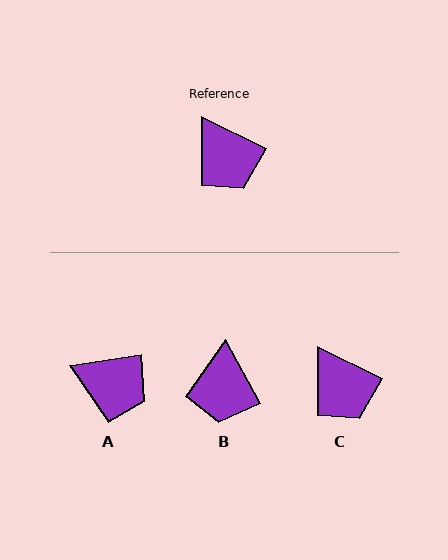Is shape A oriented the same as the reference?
No, it is off by about 34 degrees.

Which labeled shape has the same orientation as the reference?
C.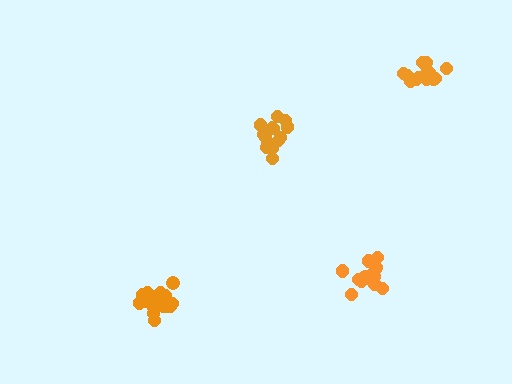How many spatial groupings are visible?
There are 4 spatial groupings.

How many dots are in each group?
Group 1: 20 dots, Group 2: 15 dots, Group 3: 15 dots, Group 4: 16 dots (66 total).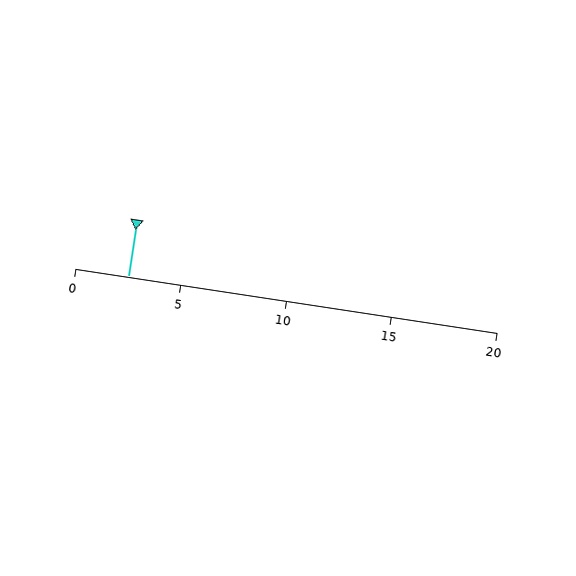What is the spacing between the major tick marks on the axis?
The major ticks are spaced 5 apart.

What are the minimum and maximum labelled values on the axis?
The axis runs from 0 to 20.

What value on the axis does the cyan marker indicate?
The marker indicates approximately 2.5.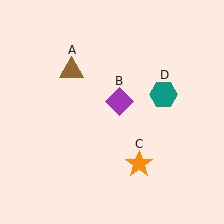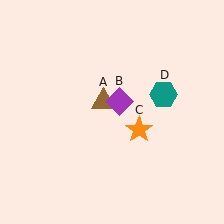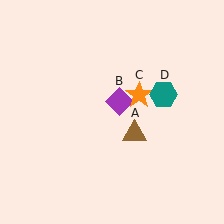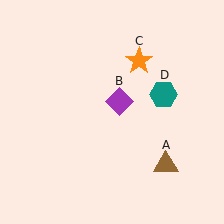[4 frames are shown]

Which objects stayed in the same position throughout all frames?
Purple diamond (object B) and teal hexagon (object D) remained stationary.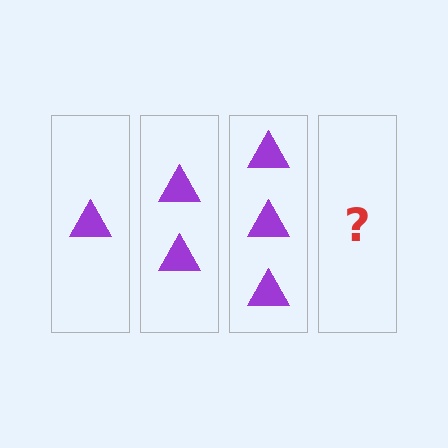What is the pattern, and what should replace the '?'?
The pattern is that each step adds one more triangle. The '?' should be 4 triangles.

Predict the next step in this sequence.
The next step is 4 triangles.